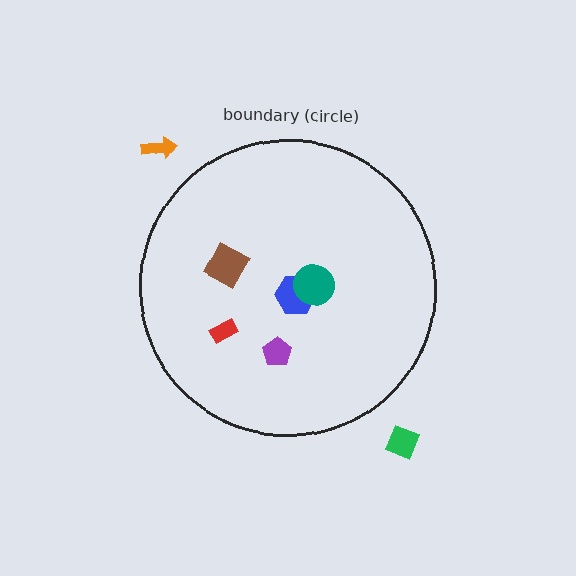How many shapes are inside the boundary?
5 inside, 2 outside.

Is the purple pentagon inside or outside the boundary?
Inside.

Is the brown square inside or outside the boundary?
Inside.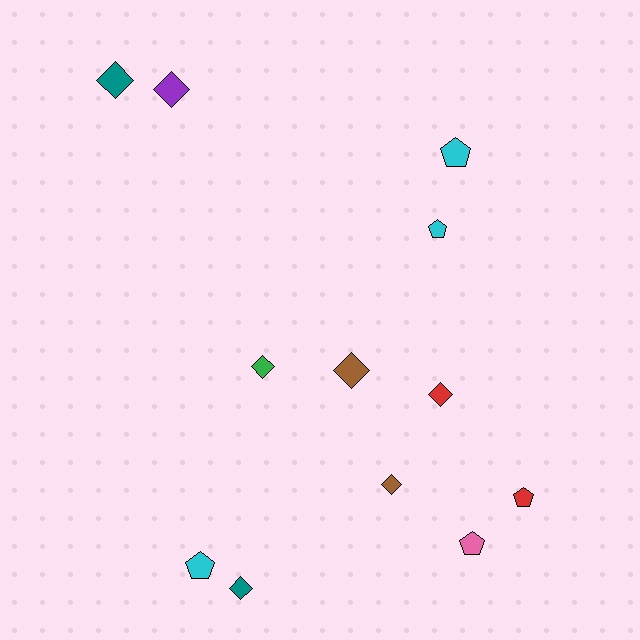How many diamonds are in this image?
There are 7 diamonds.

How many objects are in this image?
There are 12 objects.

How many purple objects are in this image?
There is 1 purple object.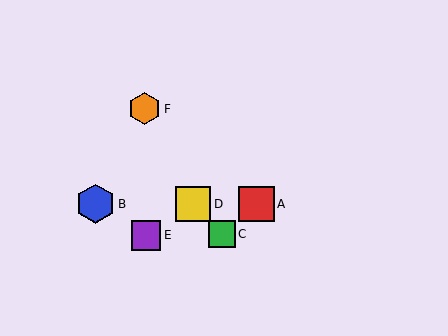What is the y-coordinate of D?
Object D is at y≈204.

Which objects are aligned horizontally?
Objects A, B, D are aligned horizontally.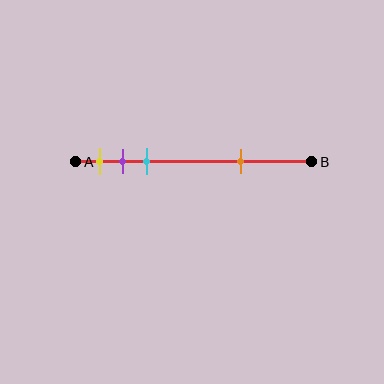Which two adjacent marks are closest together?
The purple and cyan marks are the closest adjacent pair.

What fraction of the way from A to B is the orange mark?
The orange mark is approximately 70% (0.7) of the way from A to B.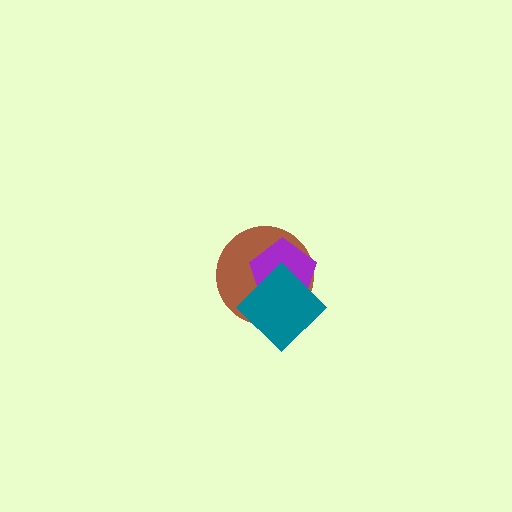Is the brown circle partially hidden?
Yes, it is partially covered by another shape.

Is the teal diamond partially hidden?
No, no other shape covers it.